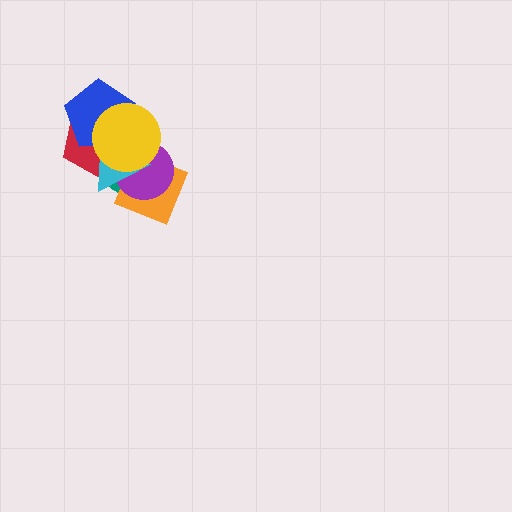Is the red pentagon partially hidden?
Yes, it is partially covered by another shape.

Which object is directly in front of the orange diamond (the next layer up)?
The purple circle is directly in front of the orange diamond.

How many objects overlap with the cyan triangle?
6 objects overlap with the cyan triangle.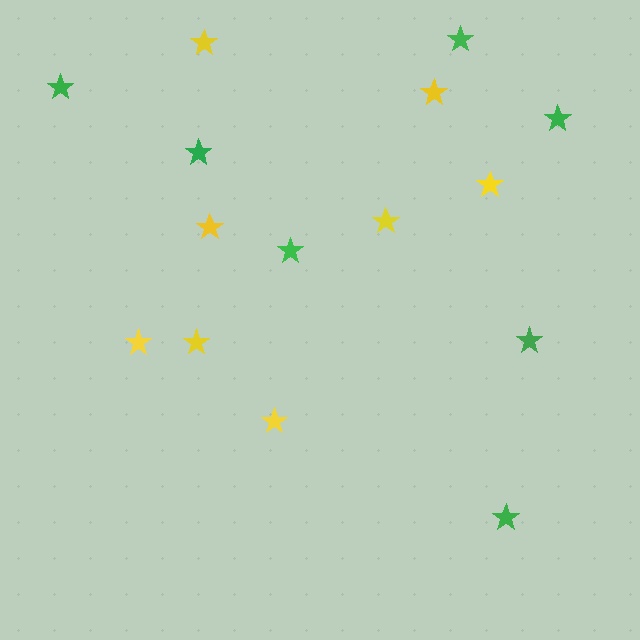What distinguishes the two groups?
There are 2 groups: one group of yellow stars (8) and one group of green stars (7).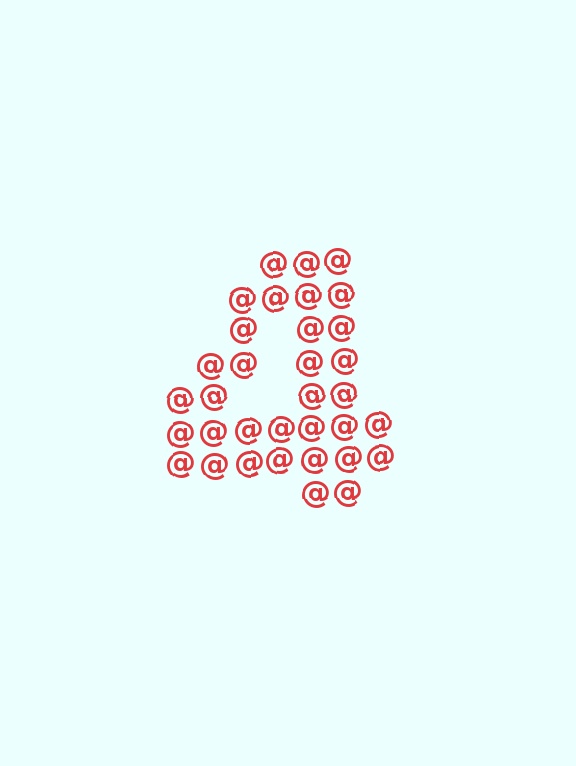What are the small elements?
The small elements are at signs.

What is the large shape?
The large shape is the digit 4.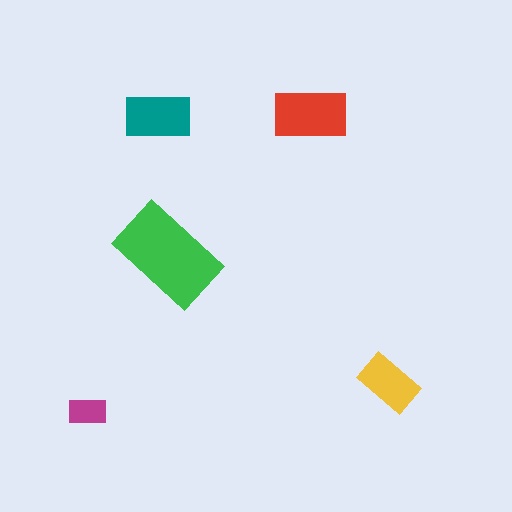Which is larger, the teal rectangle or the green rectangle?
The green one.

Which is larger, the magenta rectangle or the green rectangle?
The green one.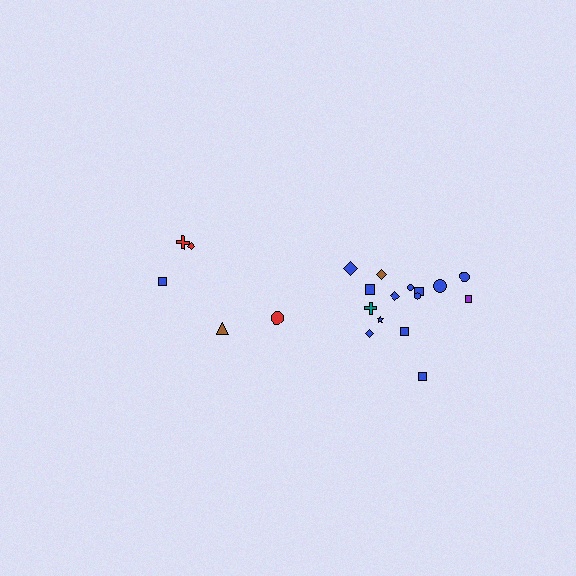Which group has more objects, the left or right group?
The right group.